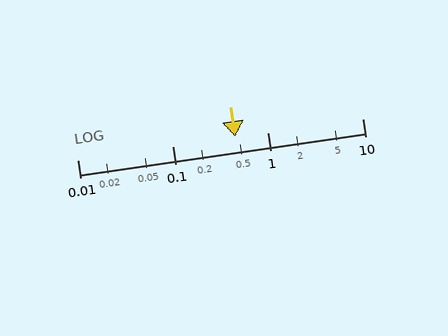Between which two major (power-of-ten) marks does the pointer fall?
The pointer is between 0.1 and 1.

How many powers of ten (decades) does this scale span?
The scale spans 3 decades, from 0.01 to 10.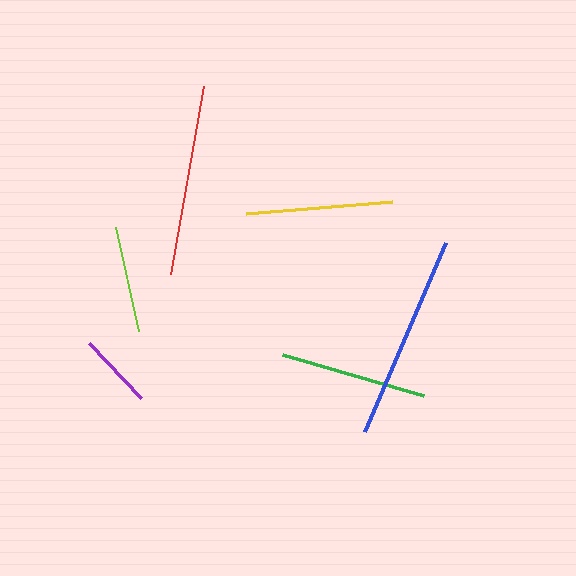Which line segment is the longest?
The blue line is the longest at approximately 205 pixels.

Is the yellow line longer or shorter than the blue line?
The blue line is longer than the yellow line.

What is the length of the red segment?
The red segment is approximately 191 pixels long.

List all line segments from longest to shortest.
From longest to shortest: blue, red, green, yellow, lime, purple.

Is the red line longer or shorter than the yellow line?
The red line is longer than the yellow line.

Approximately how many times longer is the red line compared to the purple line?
The red line is approximately 2.6 times the length of the purple line.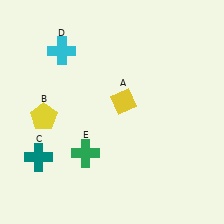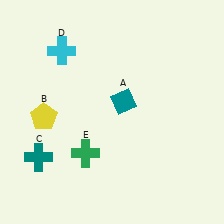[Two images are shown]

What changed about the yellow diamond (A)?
In Image 1, A is yellow. In Image 2, it changed to teal.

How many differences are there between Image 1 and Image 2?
There is 1 difference between the two images.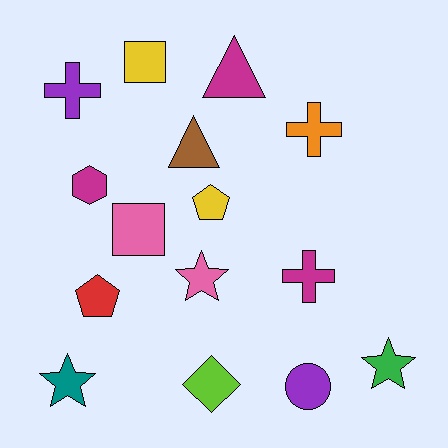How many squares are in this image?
There are 2 squares.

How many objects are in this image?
There are 15 objects.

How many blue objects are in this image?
There are no blue objects.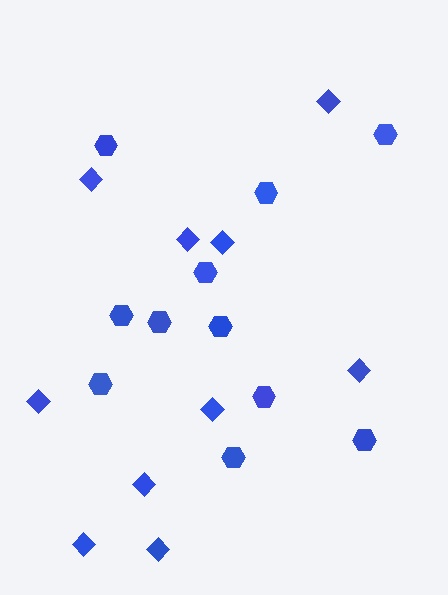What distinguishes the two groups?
There are 2 groups: one group of hexagons (11) and one group of diamonds (10).